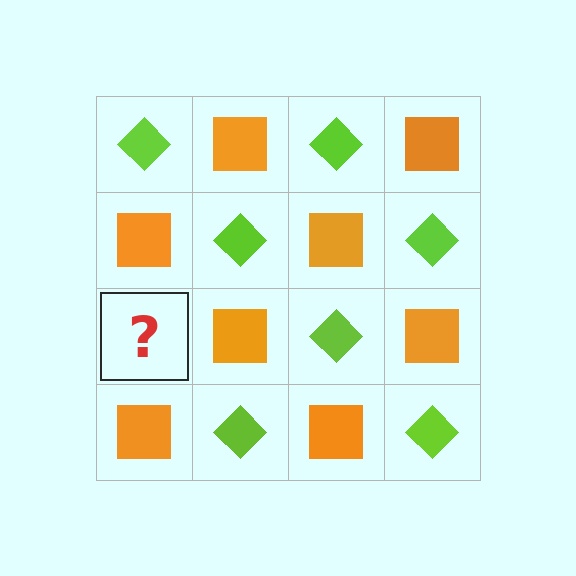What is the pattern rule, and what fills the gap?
The rule is that it alternates lime diamond and orange square in a checkerboard pattern. The gap should be filled with a lime diamond.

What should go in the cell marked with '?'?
The missing cell should contain a lime diamond.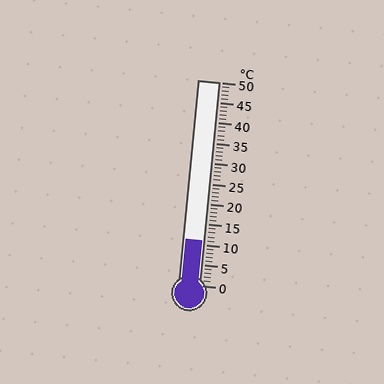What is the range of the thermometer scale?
The thermometer scale ranges from 0°C to 50°C.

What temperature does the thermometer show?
The thermometer shows approximately 11°C.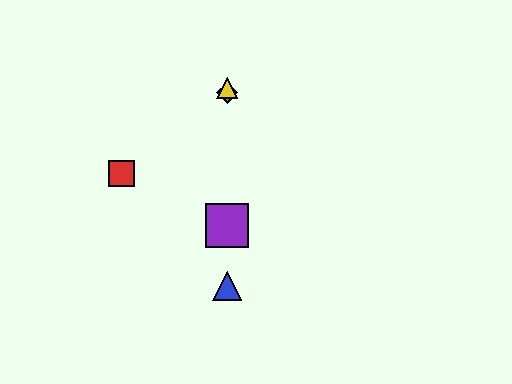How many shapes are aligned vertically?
4 shapes (the blue triangle, the green diamond, the yellow triangle, the purple square) are aligned vertically.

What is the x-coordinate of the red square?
The red square is at x≈122.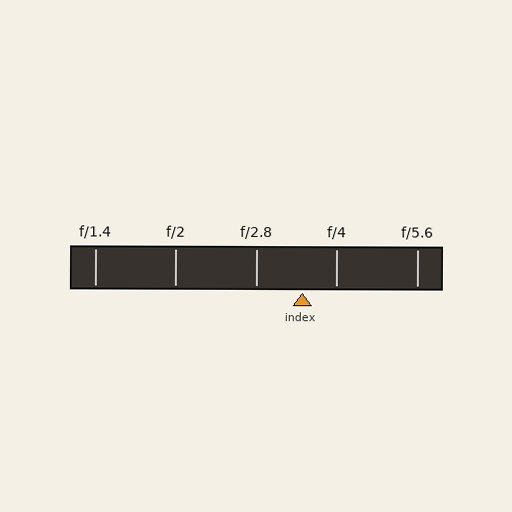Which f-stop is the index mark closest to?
The index mark is closest to f/4.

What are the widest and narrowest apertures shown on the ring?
The widest aperture shown is f/1.4 and the narrowest is f/5.6.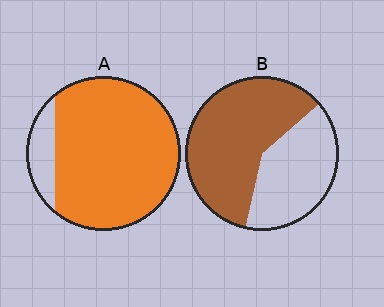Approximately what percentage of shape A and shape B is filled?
A is approximately 85% and B is approximately 60%.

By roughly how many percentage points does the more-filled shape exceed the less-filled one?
By roughly 25 percentage points (A over B).